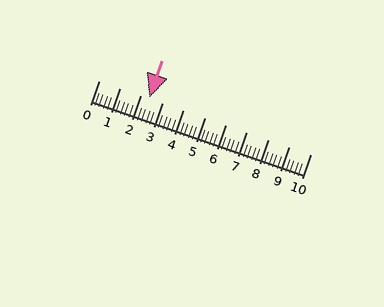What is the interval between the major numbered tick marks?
The major tick marks are spaced 1 units apart.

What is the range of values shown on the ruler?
The ruler shows values from 0 to 10.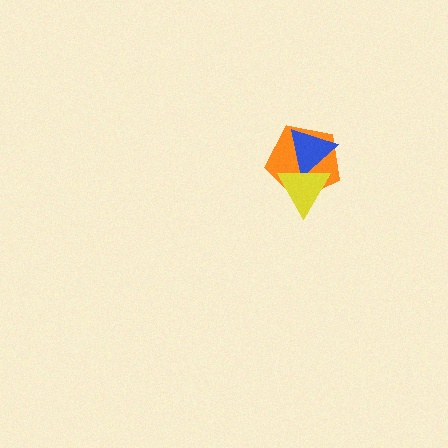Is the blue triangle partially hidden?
Yes, it is partially covered by another shape.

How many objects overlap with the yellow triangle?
2 objects overlap with the yellow triangle.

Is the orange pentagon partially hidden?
Yes, it is partially covered by another shape.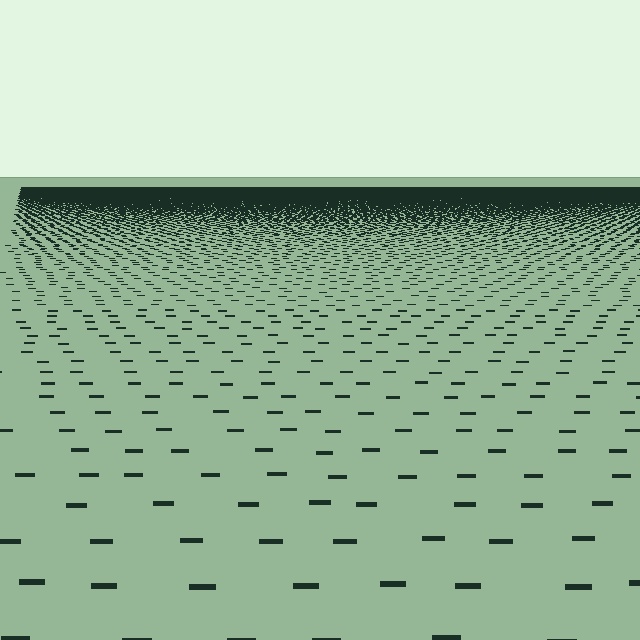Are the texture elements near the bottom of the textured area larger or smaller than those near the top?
Larger. Near the bottom, elements are closer to the viewer and appear at a bigger on-screen size.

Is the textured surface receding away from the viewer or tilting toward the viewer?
The surface is receding away from the viewer. Texture elements get smaller and denser toward the top.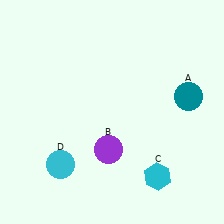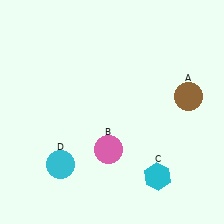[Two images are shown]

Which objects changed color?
A changed from teal to brown. B changed from purple to pink.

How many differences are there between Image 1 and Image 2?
There are 2 differences between the two images.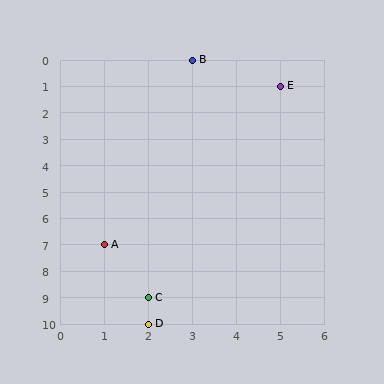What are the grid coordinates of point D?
Point D is at grid coordinates (2, 10).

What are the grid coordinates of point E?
Point E is at grid coordinates (5, 1).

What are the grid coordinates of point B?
Point B is at grid coordinates (3, 0).